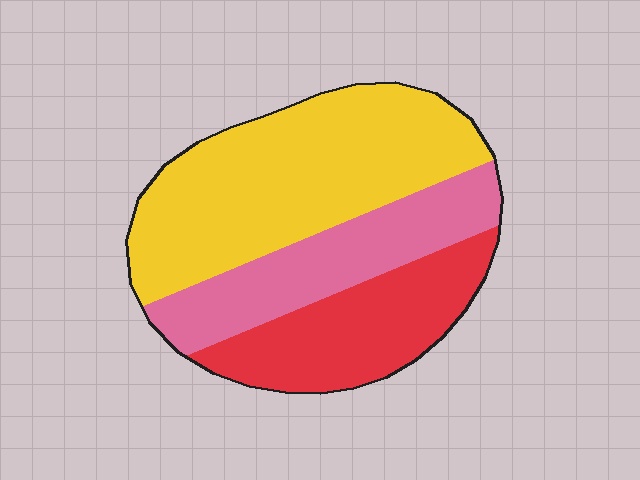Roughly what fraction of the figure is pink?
Pink covers around 25% of the figure.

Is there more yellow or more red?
Yellow.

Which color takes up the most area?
Yellow, at roughly 50%.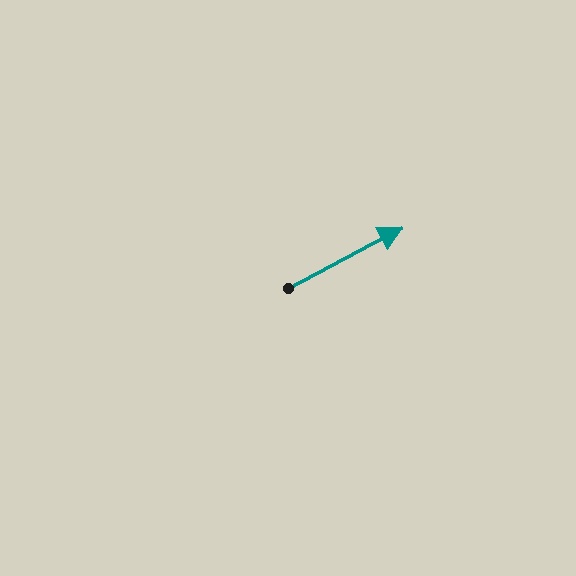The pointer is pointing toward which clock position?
Roughly 2 o'clock.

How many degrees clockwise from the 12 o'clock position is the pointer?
Approximately 62 degrees.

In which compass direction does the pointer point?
Northeast.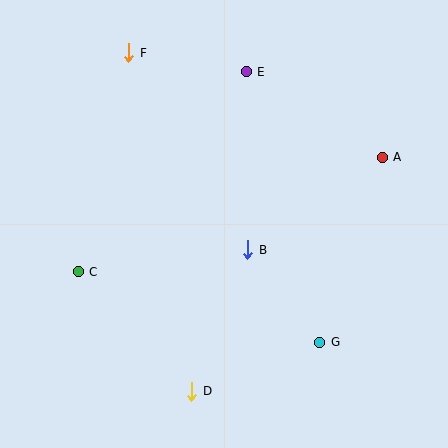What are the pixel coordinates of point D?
Point D is at (192, 391).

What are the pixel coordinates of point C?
Point C is at (78, 272).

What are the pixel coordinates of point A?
Point A is at (382, 157).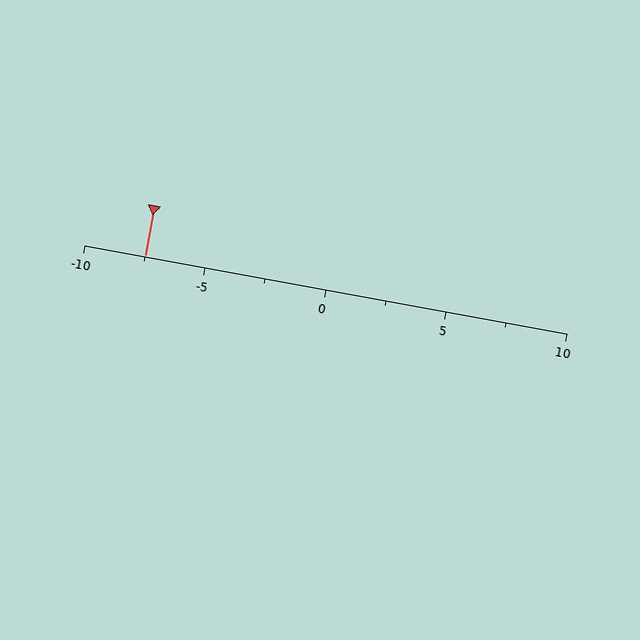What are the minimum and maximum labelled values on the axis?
The axis runs from -10 to 10.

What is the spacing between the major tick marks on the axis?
The major ticks are spaced 5 apart.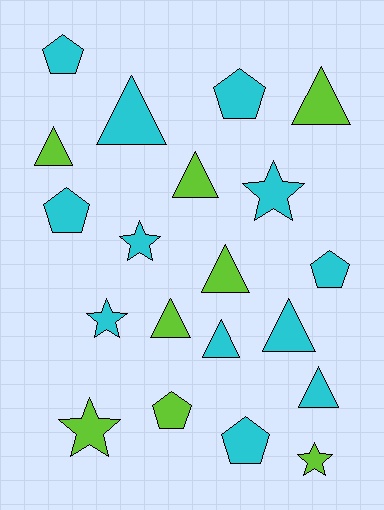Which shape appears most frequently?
Triangle, with 9 objects.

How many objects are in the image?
There are 20 objects.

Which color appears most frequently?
Cyan, with 12 objects.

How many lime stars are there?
There are 2 lime stars.